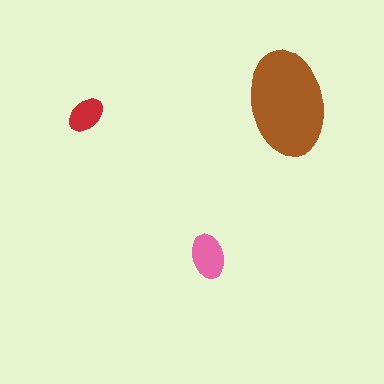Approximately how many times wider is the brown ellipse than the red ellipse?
About 3 times wider.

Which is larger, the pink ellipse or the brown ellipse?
The brown one.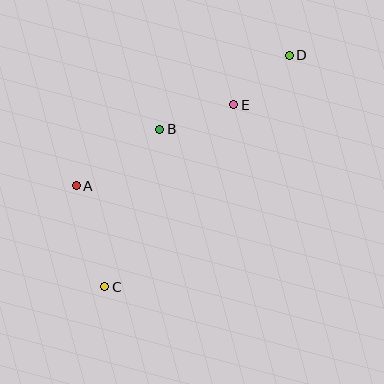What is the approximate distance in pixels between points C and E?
The distance between C and E is approximately 223 pixels.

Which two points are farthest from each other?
Points C and D are farthest from each other.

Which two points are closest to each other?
Points D and E are closest to each other.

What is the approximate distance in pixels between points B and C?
The distance between B and C is approximately 167 pixels.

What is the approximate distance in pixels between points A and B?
The distance between A and B is approximately 101 pixels.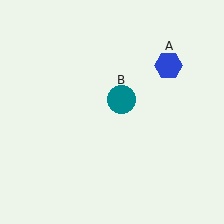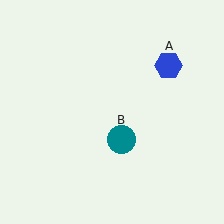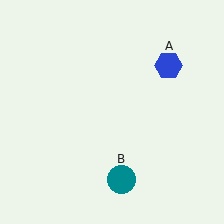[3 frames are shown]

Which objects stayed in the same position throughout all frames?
Blue hexagon (object A) remained stationary.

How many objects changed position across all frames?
1 object changed position: teal circle (object B).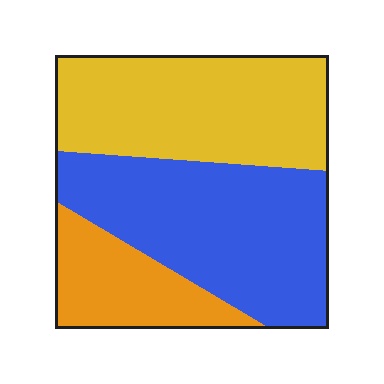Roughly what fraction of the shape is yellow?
Yellow covers 39% of the shape.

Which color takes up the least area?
Orange, at roughly 20%.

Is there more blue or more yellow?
Blue.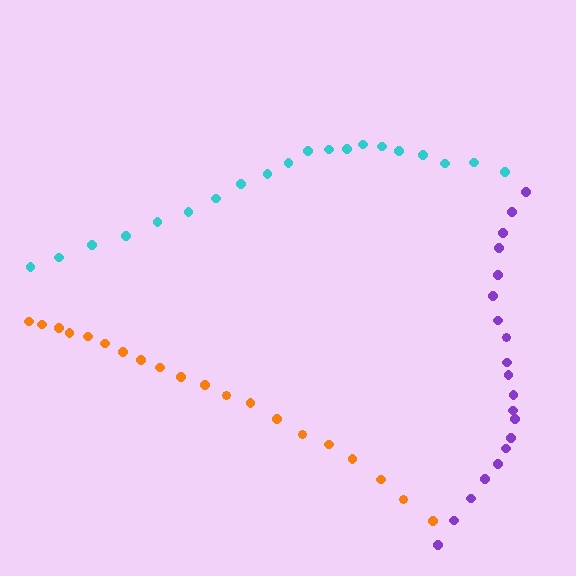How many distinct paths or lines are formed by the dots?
There are 3 distinct paths.